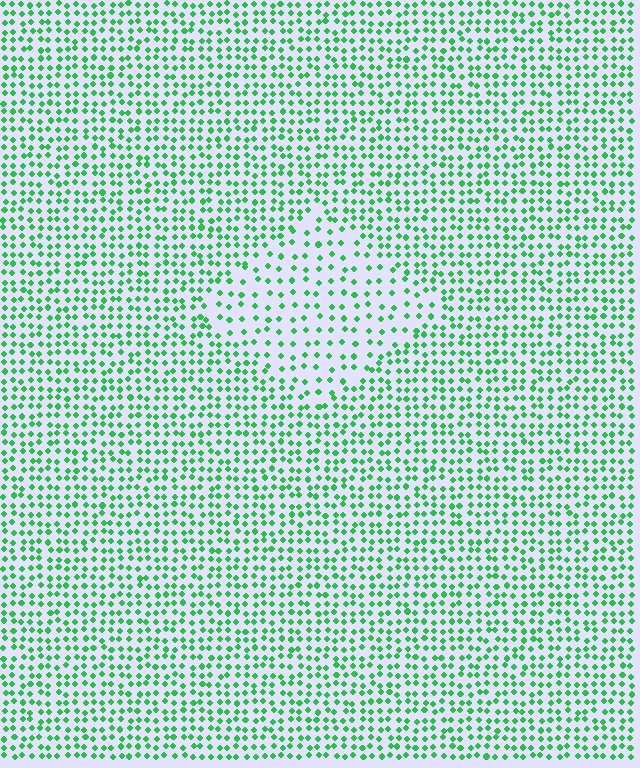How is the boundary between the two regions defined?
The boundary is defined by a change in element density (approximately 1.9x ratio). All elements are the same color, size, and shape.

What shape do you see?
I see a diamond.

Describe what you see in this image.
The image contains small green elements arranged at two different densities. A diamond-shaped region is visible where the elements are less densely packed than the surrounding area.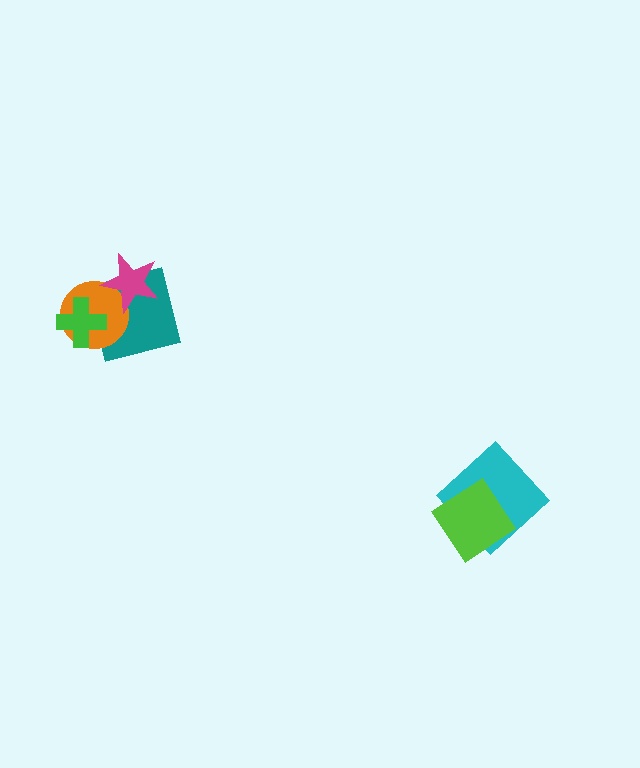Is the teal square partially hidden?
Yes, it is partially covered by another shape.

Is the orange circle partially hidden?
Yes, it is partially covered by another shape.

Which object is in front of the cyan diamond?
The lime diamond is in front of the cyan diamond.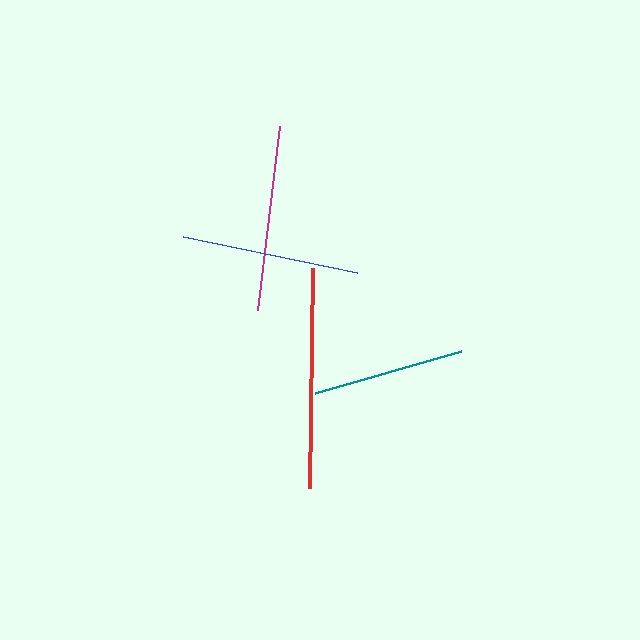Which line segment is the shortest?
The teal line is the shortest at approximately 152 pixels.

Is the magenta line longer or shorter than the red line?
The red line is longer than the magenta line.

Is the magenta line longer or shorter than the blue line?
The magenta line is longer than the blue line.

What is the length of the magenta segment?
The magenta segment is approximately 186 pixels long.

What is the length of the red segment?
The red segment is approximately 220 pixels long.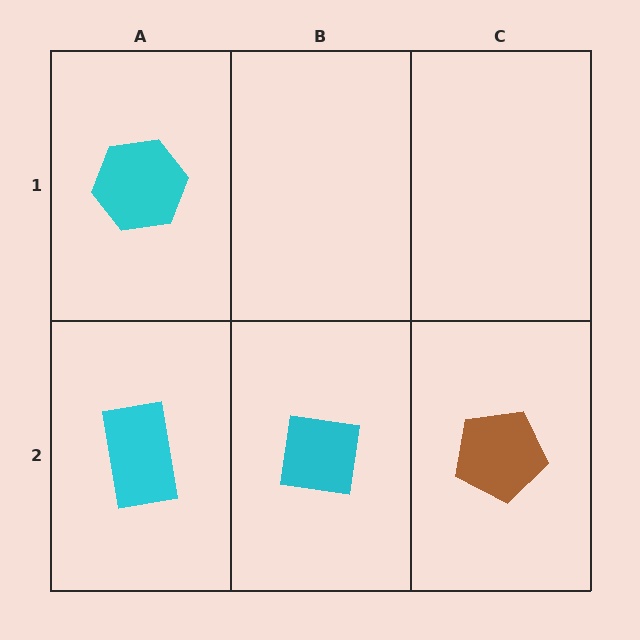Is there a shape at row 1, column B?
No, that cell is empty.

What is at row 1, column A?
A cyan hexagon.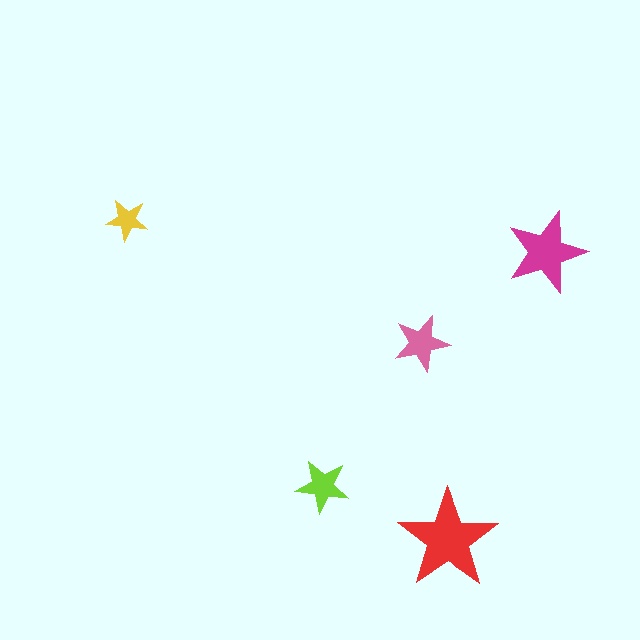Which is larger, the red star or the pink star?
The red one.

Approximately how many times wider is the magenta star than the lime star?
About 1.5 times wider.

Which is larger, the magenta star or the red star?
The red one.